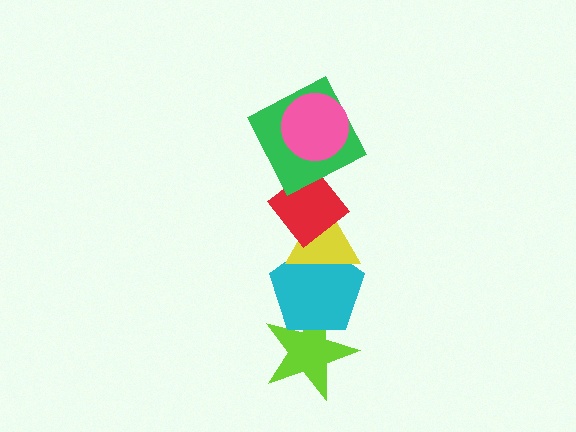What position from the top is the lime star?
The lime star is 6th from the top.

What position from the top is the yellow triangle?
The yellow triangle is 4th from the top.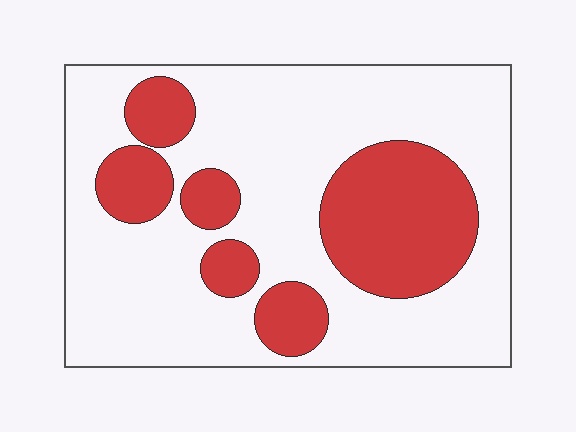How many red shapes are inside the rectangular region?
6.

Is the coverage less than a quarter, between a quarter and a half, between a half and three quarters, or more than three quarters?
Between a quarter and a half.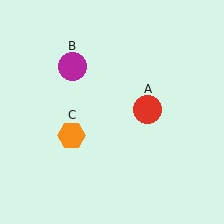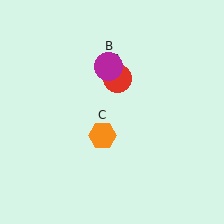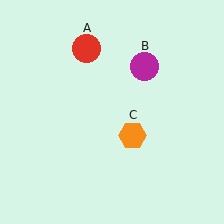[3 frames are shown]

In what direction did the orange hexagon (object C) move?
The orange hexagon (object C) moved right.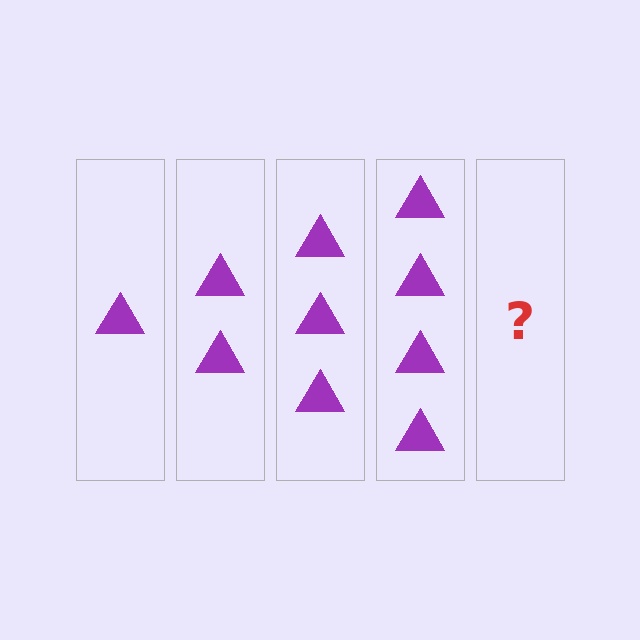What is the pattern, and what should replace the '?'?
The pattern is that each step adds one more triangle. The '?' should be 5 triangles.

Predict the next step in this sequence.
The next step is 5 triangles.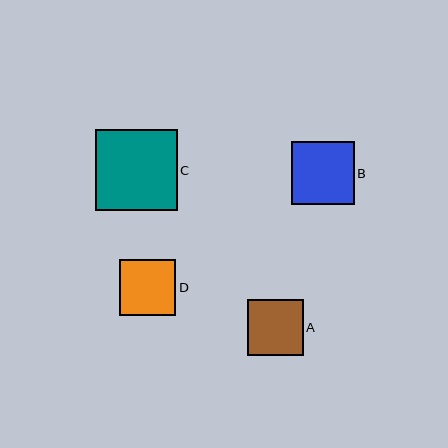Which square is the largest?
Square C is the largest with a size of approximately 81 pixels.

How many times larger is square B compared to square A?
Square B is approximately 1.1 times the size of square A.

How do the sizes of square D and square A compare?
Square D and square A are approximately the same size.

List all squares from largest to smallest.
From largest to smallest: C, B, D, A.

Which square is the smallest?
Square A is the smallest with a size of approximately 56 pixels.